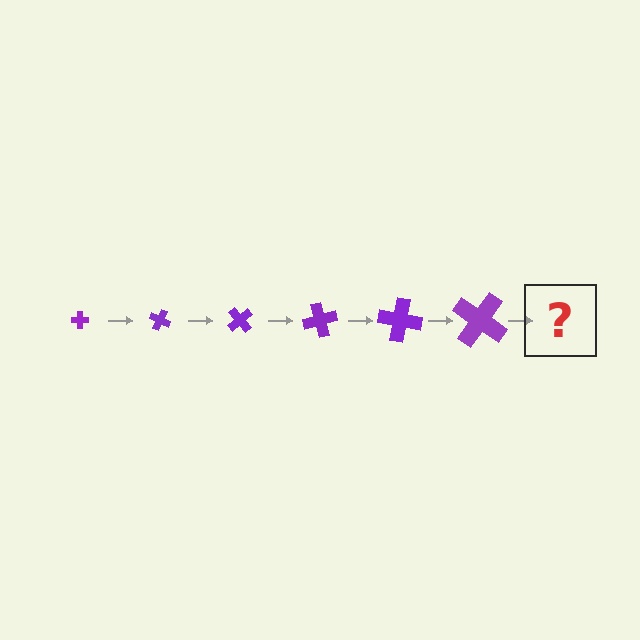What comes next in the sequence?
The next element should be a cross, larger than the previous one and rotated 150 degrees from the start.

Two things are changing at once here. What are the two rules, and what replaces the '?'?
The two rules are that the cross grows larger each step and it rotates 25 degrees each step. The '?' should be a cross, larger than the previous one and rotated 150 degrees from the start.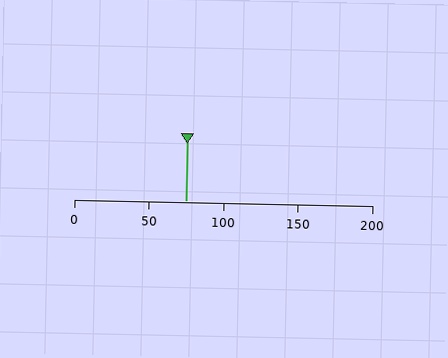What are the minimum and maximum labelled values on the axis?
The axis runs from 0 to 200.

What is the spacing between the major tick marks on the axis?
The major ticks are spaced 50 apart.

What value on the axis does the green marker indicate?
The marker indicates approximately 75.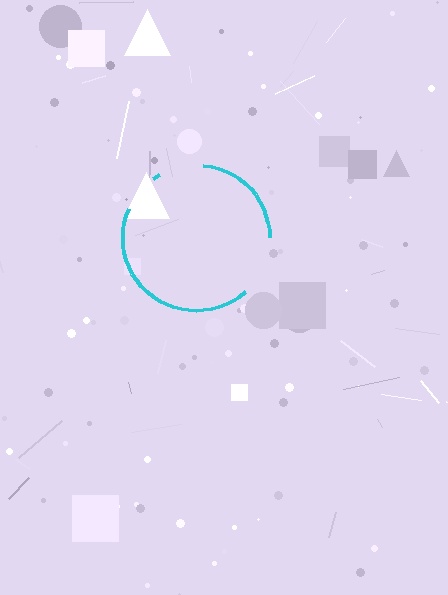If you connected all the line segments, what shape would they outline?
They would outline a circle.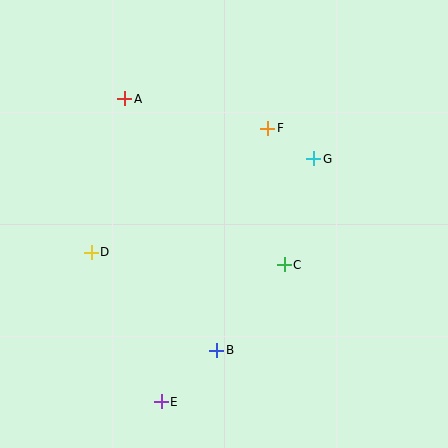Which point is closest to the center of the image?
Point C at (284, 265) is closest to the center.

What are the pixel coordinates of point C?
Point C is at (284, 265).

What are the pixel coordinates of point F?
Point F is at (268, 128).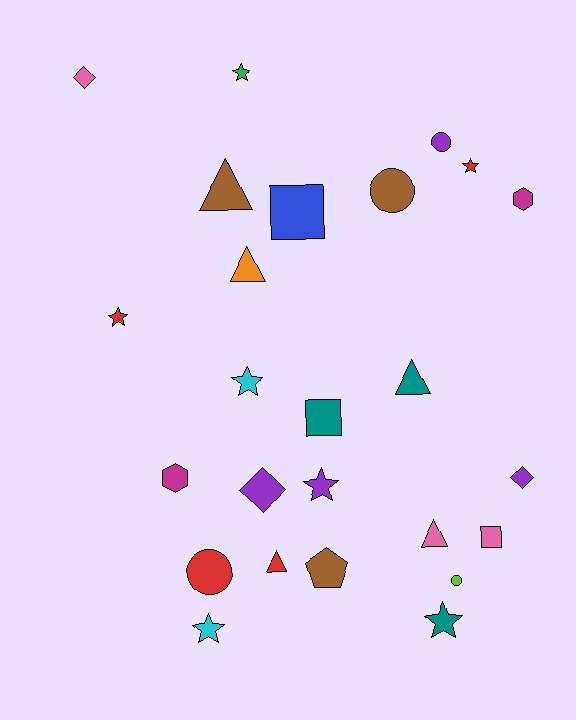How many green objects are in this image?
There is 1 green object.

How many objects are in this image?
There are 25 objects.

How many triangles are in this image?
There are 5 triangles.